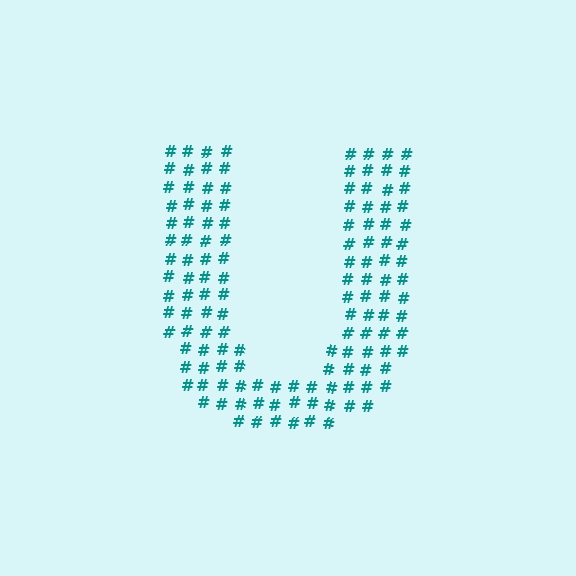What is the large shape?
The large shape is the letter U.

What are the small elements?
The small elements are hash symbols.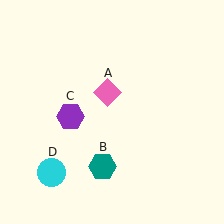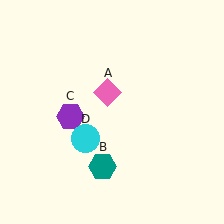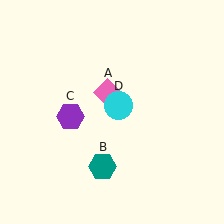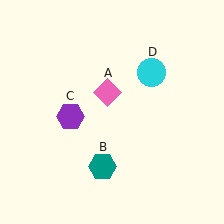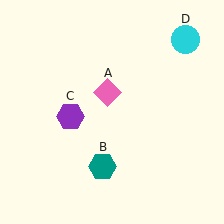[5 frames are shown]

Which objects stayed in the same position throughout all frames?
Pink diamond (object A) and teal hexagon (object B) and purple hexagon (object C) remained stationary.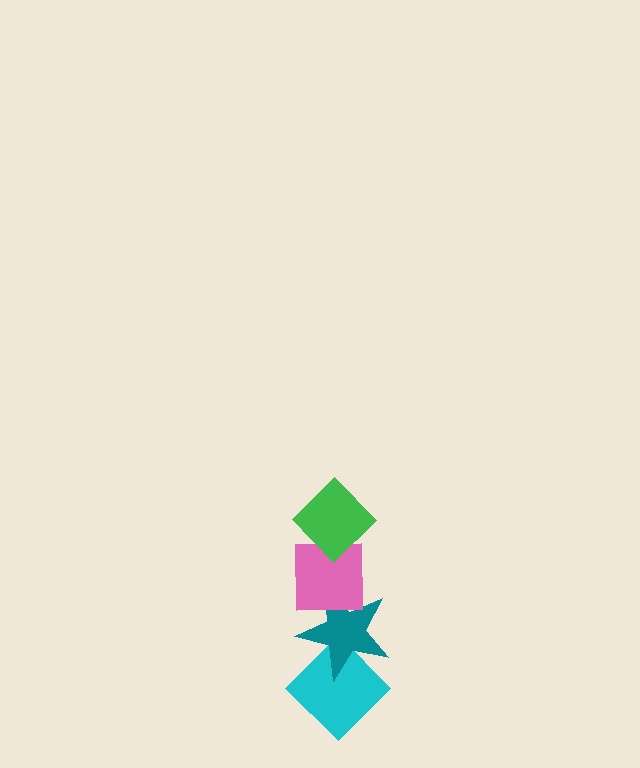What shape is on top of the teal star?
The pink square is on top of the teal star.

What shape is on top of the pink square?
The green diamond is on top of the pink square.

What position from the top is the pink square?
The pink square is 2nd from the top.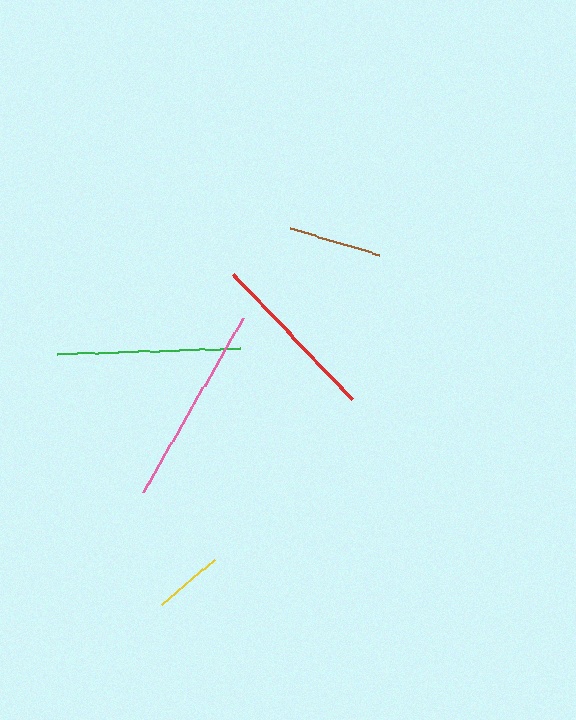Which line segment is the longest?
The pink line is the longest at approximately 201 pixels.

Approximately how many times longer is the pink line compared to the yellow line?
The pink line is approximately 2.9 times the length of the yellow line.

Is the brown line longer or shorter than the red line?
The red line is longer than the brown line.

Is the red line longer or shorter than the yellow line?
The red line is longer than the yellow line.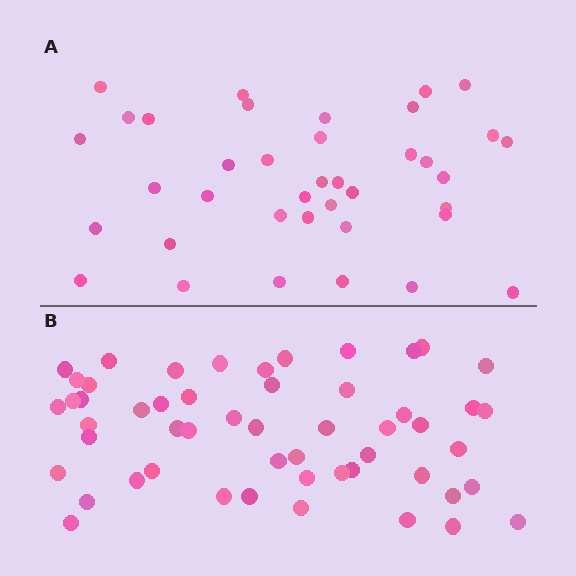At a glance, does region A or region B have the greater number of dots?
Region B (the bottom region) has more dots.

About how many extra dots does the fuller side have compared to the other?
Region B has approximately 15 more dots than region A.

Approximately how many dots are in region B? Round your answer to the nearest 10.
About 50 dots. (The exact count is 53, which rounds to 50.)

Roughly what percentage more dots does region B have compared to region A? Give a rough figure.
About 40% more.